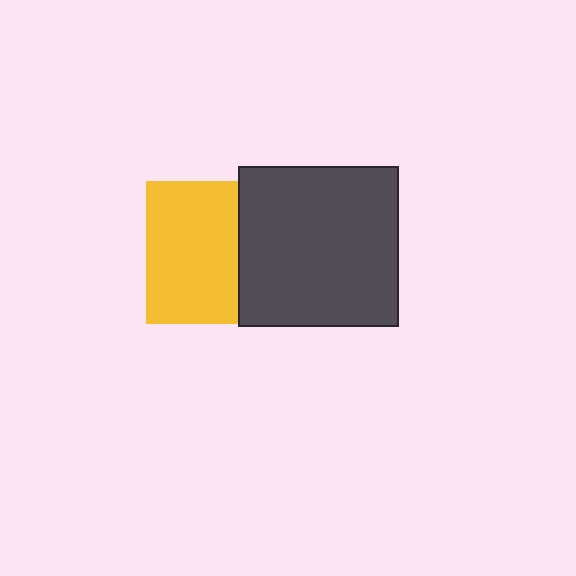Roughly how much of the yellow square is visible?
About half of it is visible (roughly 65%).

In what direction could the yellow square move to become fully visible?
The yellow square could move left. That would shift it out from behind the dark gray square entirely.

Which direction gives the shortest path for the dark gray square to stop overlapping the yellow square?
Moving right gives the shortest separation.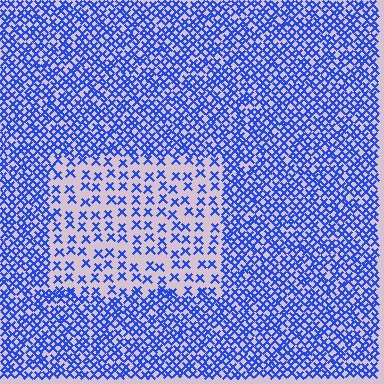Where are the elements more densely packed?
The elements are more densely packed outside the rectangle boundary.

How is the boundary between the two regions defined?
The boundary is defined by a change in element density (approximately 2.5x ratio). All elements are the same color, size, and shape.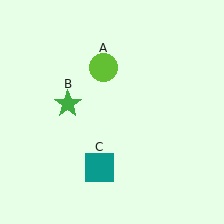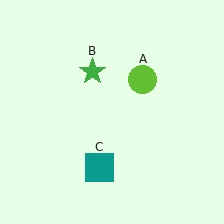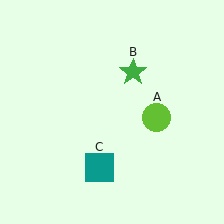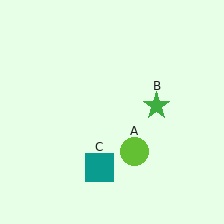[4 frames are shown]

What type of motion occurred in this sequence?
The lime circle (object A), green star (object B) rotated clockwise around the center of the scene.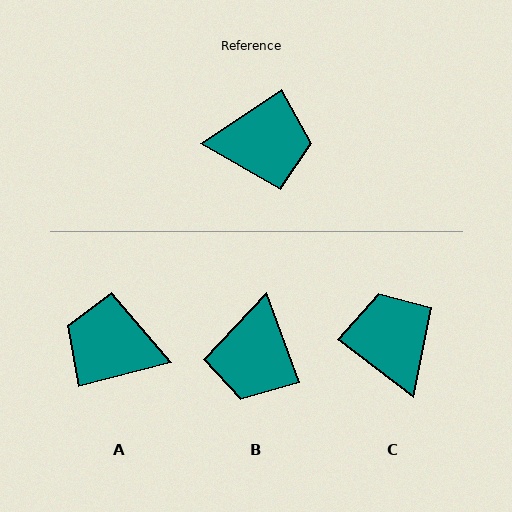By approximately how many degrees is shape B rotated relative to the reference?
Approximately 103 degrees clockwise.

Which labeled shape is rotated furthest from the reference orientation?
A, about 161 degrees away.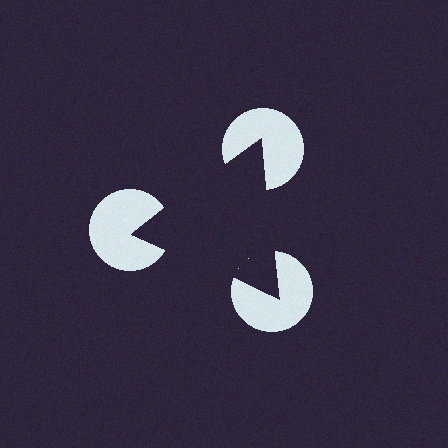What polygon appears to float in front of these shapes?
An illusory triangle — its edges are inferred from the aligned wedge cuts in the pac-man discs, not physically drawn.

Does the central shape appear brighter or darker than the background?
It typically appears slightly darker than the background, even though no actual brightness change is drawn.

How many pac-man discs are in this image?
There are 3 — one at each vertex of the illusory triangle.